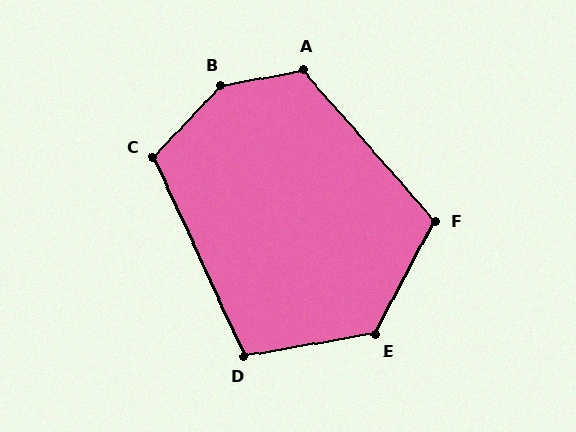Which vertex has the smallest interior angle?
D, at approximately 105 degrees.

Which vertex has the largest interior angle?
B, at approximately 144 degrees.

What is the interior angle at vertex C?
Approximately 112 degrees (obtuse).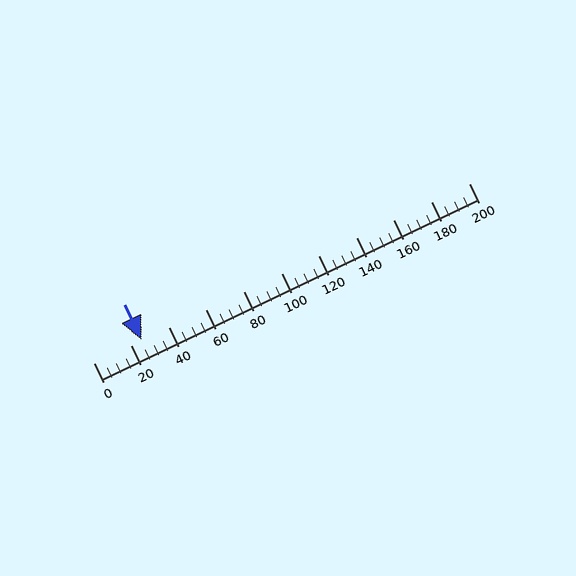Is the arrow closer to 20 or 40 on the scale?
The arrow is closer to 20.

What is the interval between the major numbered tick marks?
The major tick marks are spaced 20 units apart.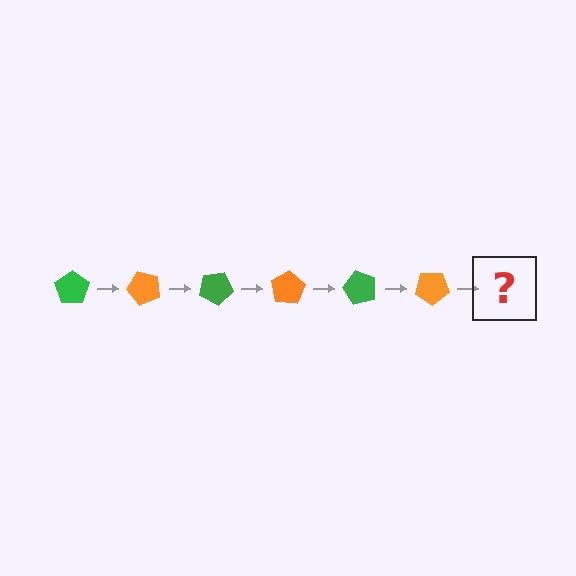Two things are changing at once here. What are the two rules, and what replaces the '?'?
The two rules are that it rotates 50 degrees each step and the color cycles through green and orange. The '?' should be a green pentagon, rotated 300 degrees from the start.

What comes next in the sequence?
The next element should be a green pentagon, rotated 300 degrees from the start.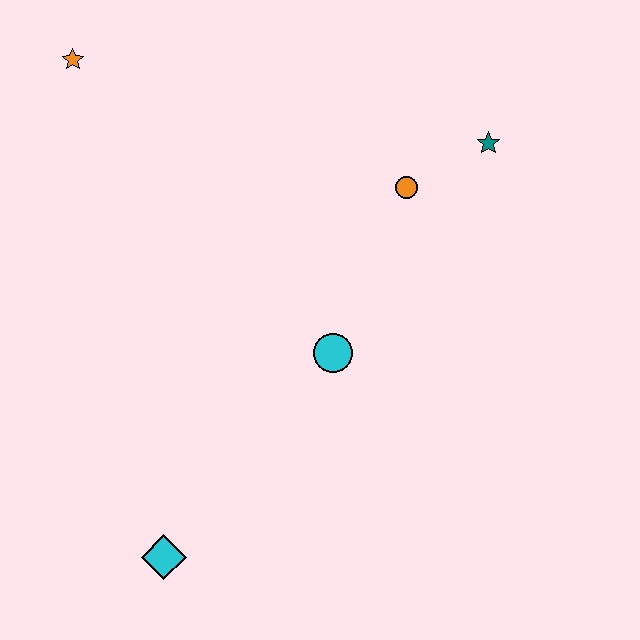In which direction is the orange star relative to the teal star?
The orange star is to the left of the teal star.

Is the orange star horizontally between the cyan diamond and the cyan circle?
No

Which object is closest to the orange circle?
The teal star is closest to the orange circle.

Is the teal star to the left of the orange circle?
No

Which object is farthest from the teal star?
The cyan diamond is farthest from the teal star.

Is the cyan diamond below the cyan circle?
Yes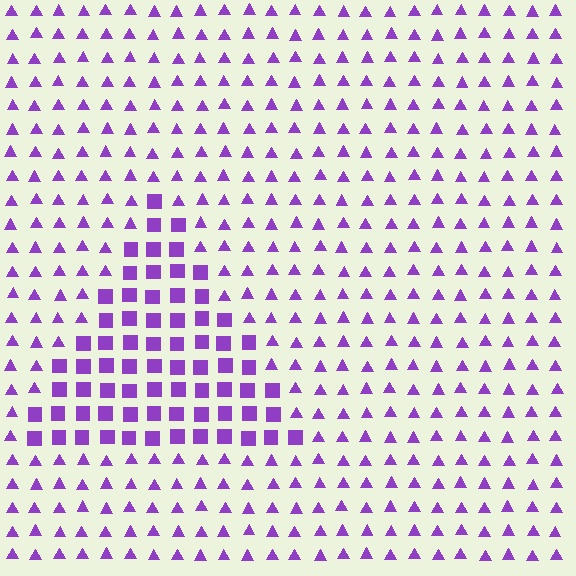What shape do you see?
I see a triangle.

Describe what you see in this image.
The image is filled with small purple elements arranged in a uniform grid. A triangle-shaped region contains squares, while the surrounding area contains triangles. The boundary is defined purely by the change in element shape.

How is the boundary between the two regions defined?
The boundary is defined by a change in element shape: squares inside vs. triangles outside. All elements share the same color and spacing.